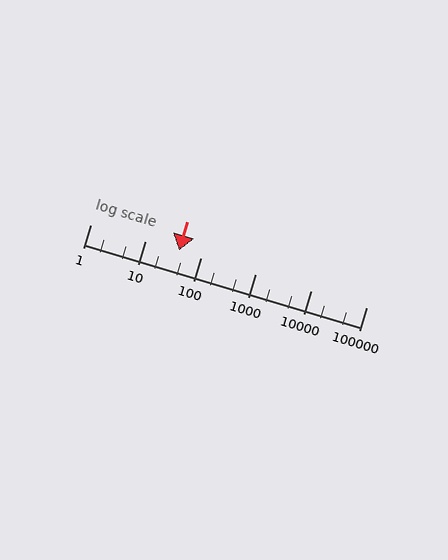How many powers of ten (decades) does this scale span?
The scale spans 5 decades, from 1 to 100000.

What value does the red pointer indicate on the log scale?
The pointer indicates approximately 41.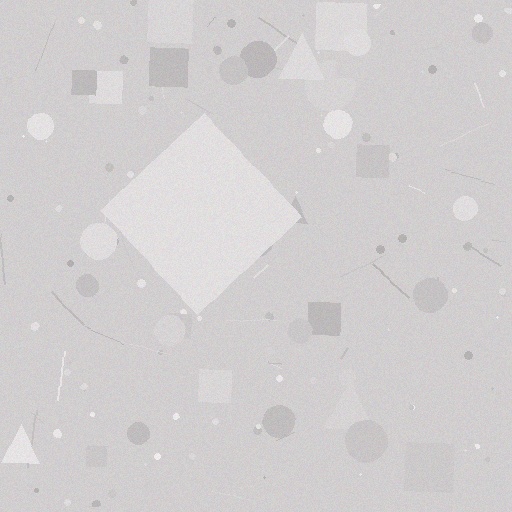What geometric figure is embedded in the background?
A diamond is embedded in the background.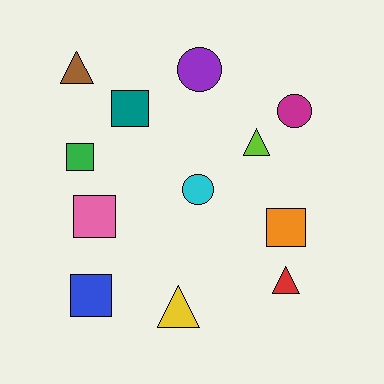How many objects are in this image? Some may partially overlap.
There are 12 objects.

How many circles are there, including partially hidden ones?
There are 3 circles.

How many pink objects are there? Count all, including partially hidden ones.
There is 1 pink object.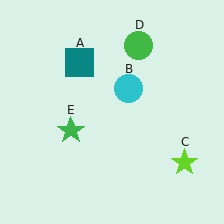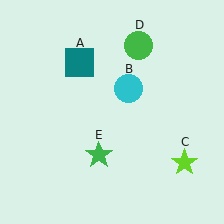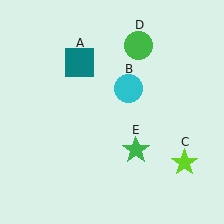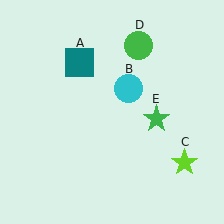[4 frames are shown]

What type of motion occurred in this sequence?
The green star (object E) rotated counterclockwise around the center of the scene.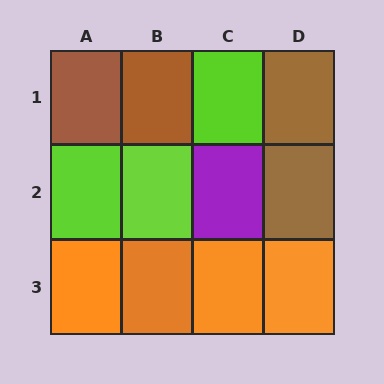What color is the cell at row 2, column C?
Purple.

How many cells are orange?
4 cells are orange.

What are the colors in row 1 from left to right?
Brown, brown, lime, brown.